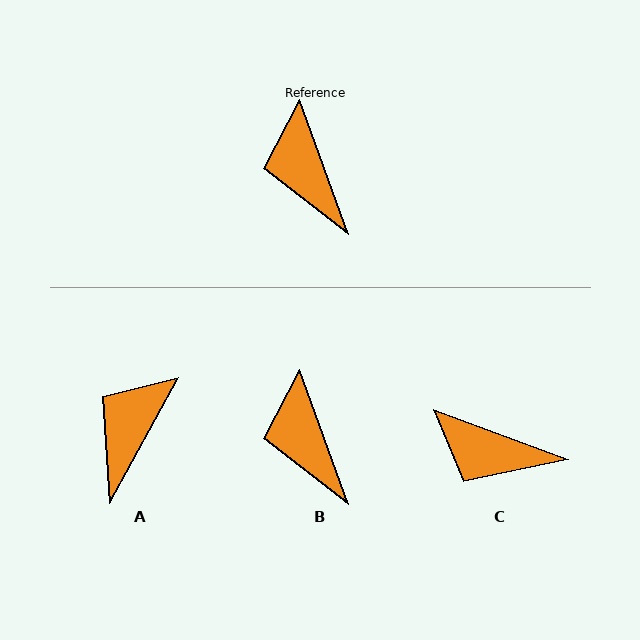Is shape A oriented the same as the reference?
No, it is off by about 49 degrees.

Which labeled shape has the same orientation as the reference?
B.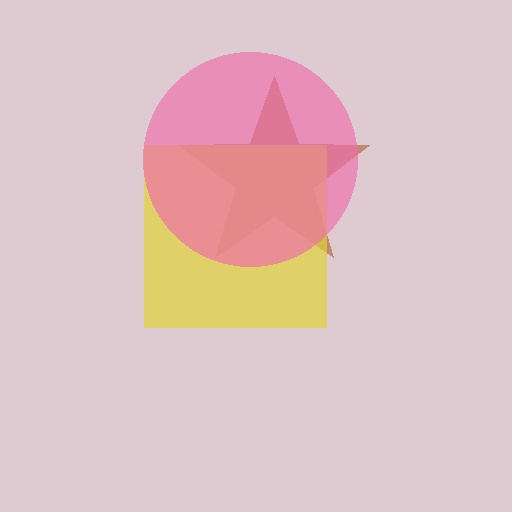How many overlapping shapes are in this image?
There are 3 overlapping shapes in the image.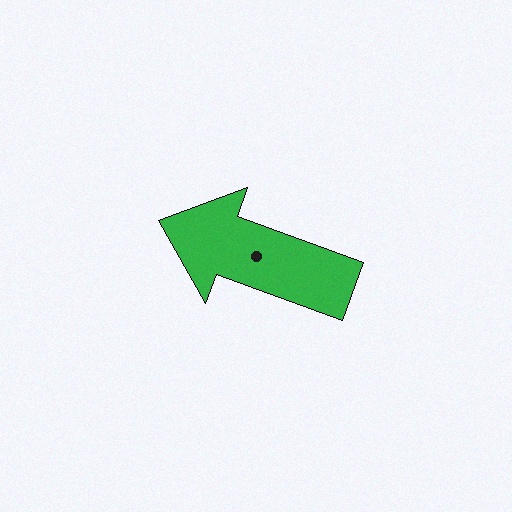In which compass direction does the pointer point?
West.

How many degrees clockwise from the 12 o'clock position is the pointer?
Approximately 290 degrees.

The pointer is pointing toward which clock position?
Roughly 10 o'clock.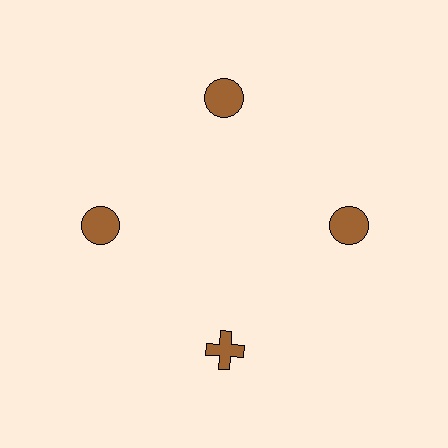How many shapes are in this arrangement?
There are 4 shapes arranged in a ring pattern.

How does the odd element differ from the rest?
It has a different shape: cross instead of circle.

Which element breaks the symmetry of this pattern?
The brown cross at roughly the 6 o'clock position breaks the symmetry. All other shapes are brown circles.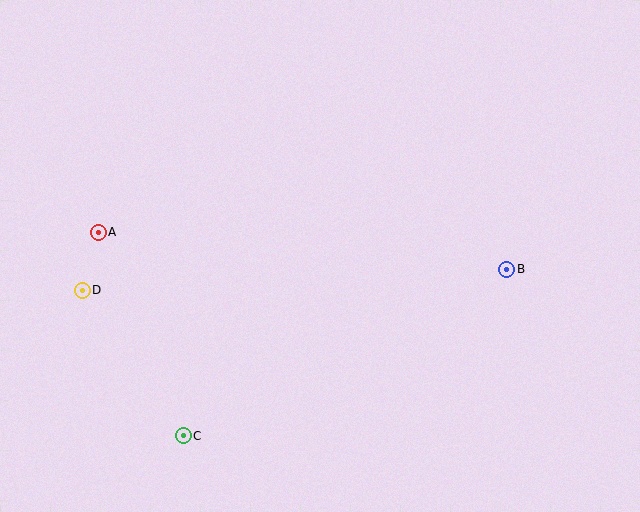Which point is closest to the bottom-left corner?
Point C is closest to the bottom-left corner.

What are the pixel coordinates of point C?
Point C is at (183, 436).